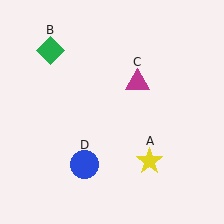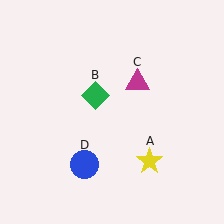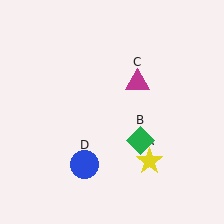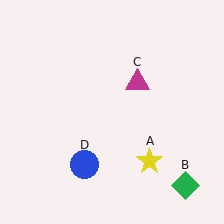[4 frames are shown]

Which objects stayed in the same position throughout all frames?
Yellow star (object A) and magenta triangle (object C) and blue circle (object D) remained stationary.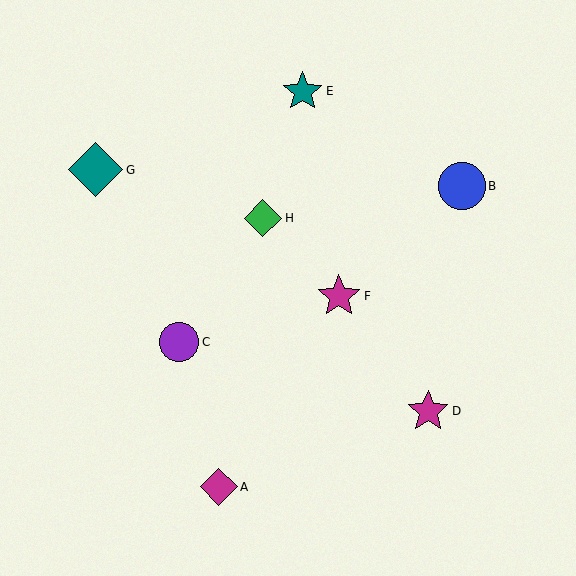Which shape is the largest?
The teal diamond (labeled G) is the largest.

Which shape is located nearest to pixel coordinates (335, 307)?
The magenta star (labeled F) at (339, 296) is nearest to that location.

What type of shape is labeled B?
Shape B is a blue circle.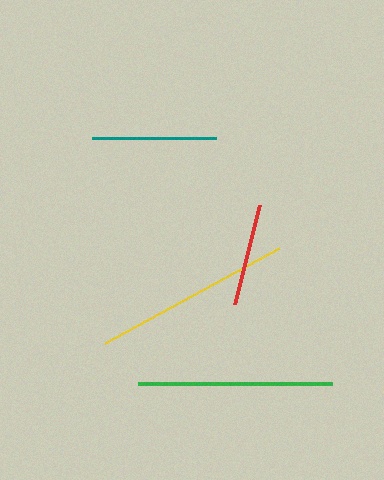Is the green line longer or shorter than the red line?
The green line is longer than the red line.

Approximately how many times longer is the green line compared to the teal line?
The green line is approximately 1.6 times the length of the teal line.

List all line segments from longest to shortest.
From longest to shortest: yellow, green, teal, red.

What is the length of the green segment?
The green segment is approximately 194 pixels long.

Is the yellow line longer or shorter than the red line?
The yellow line is longer than the red line.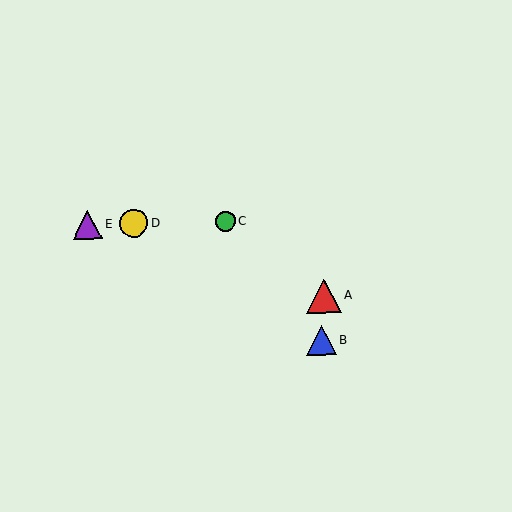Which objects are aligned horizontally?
Objects C, D, E are aligned horizontally.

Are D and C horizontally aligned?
Yes, both are at y≈223.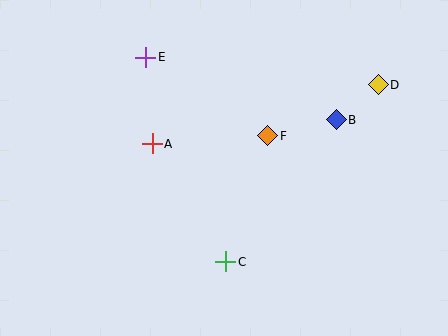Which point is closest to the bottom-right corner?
Point C is closest to the bottom-right corner.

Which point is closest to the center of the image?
Point F at (268, 136) is closest to the center.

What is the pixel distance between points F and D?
The distance between F and D is 122 pixels.